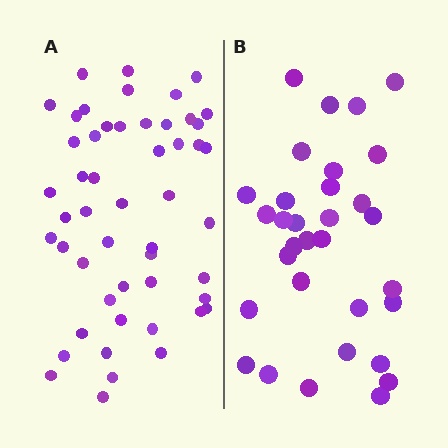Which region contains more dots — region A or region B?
Region A (the left region) has more dots.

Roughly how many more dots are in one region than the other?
Region A has approximately 20 more dots than region B.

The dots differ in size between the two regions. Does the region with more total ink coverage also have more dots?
No. Region B has more total ink coverage because its dots are larger, but region A actually contains more individual dots. Total area can be misleading — the number of items is what matters here.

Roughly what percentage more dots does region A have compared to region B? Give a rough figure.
About 60% more.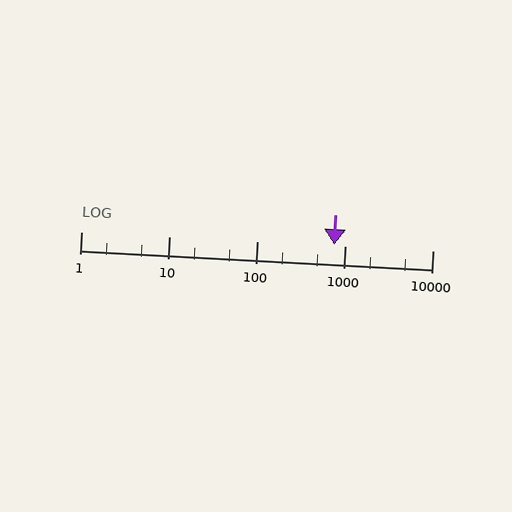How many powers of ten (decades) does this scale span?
The scale spans 4 decades, from 1 to 10000.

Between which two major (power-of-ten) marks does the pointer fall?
The pointer is between 100 and 1000.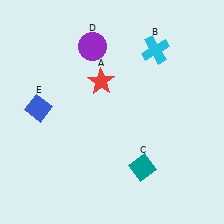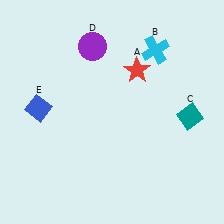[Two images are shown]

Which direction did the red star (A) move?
The red star (A) moved right.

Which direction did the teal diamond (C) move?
The teal diamond (C) moved up.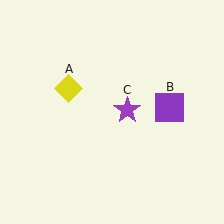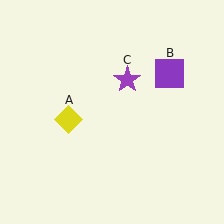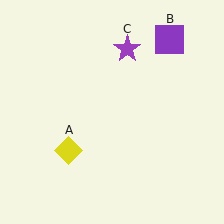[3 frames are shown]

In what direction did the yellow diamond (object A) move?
The yellow diamond (object A) moved down.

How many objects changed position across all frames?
3 objects changed position: yellow diamond (object A), purple square (object B), purple star (object C).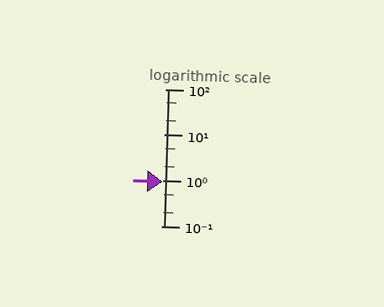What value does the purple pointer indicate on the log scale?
The pointer indicates approximately 0.96.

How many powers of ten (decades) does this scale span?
The scale spans 3 decades, from 0.1 to 100.